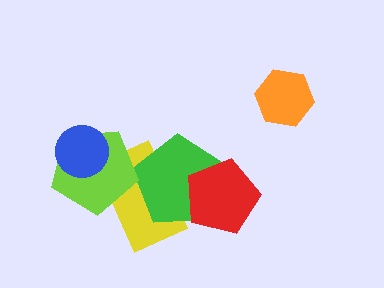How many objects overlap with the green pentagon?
2 objects overlap with the green pentagon.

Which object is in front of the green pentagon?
The red pentagon is in front of the green pentagon.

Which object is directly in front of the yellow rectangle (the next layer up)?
The green pentagon is directly in front of the yellow rectangle.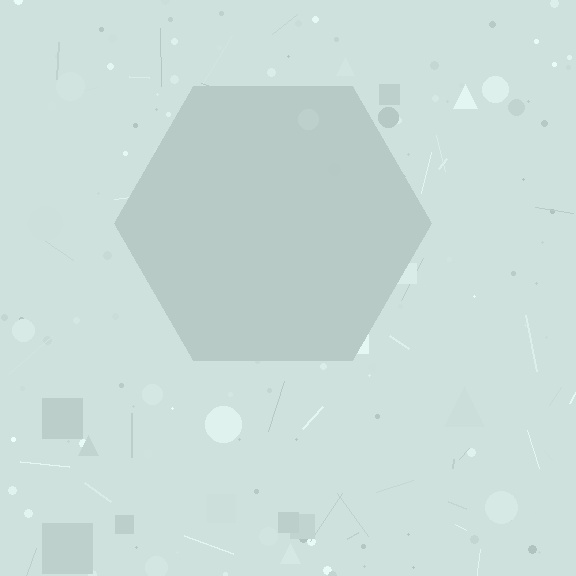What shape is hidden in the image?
A hexagon is hidden in the image.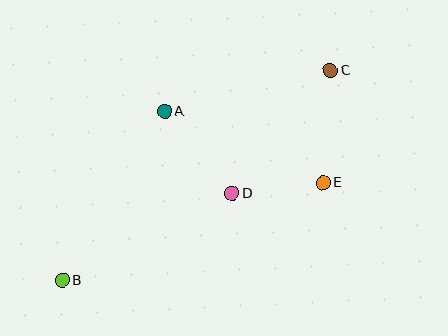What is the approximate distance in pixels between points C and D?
The distance between C and D is approximately 157 pixels.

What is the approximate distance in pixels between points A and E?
The distance between A and E is approximately 174 pixels.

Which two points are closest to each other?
Points D and E are closest to each other.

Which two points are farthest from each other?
Points B and C are farthest from each other.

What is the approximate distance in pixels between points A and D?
The distance between A and D is approximately 106 pixels.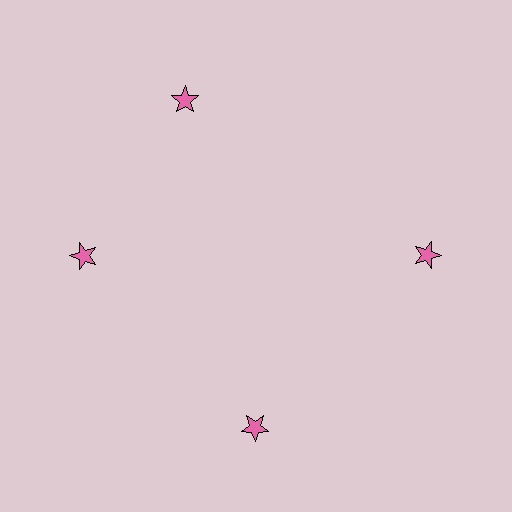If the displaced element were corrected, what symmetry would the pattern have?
It would have 4-fold rotational symmetry — the pattern would map onto itself every 90 degrees.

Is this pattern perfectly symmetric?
No. The 4 pink stars are arranged in a ring, but one element near the 12 o'clock position is rotated out of alignment along the ring, breaking the 4-fold rotational symmetry.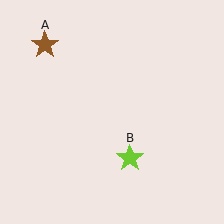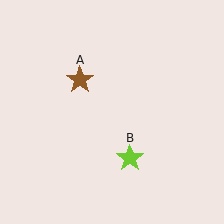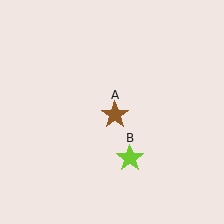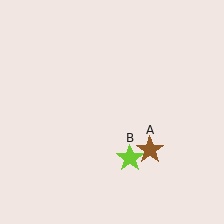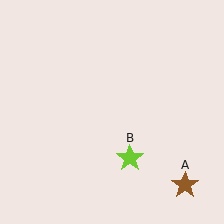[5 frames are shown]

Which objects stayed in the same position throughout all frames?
Lime star (object B) remained stationary.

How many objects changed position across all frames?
1 object changed position: brown star (object A).